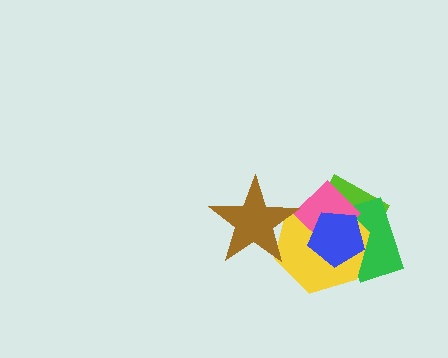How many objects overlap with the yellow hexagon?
5 objects overlap with the yellow hexagon.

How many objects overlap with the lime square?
4 objects overlap with the lime square.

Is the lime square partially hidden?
Yes, it is partially covered by another shape.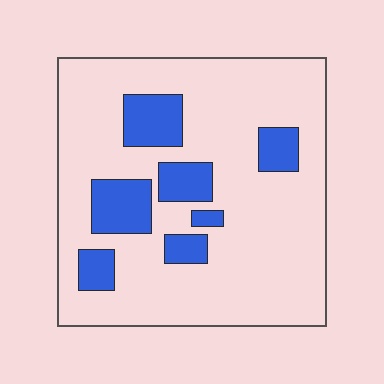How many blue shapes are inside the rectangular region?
7.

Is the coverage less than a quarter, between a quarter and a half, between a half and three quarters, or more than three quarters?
Less than a quarter.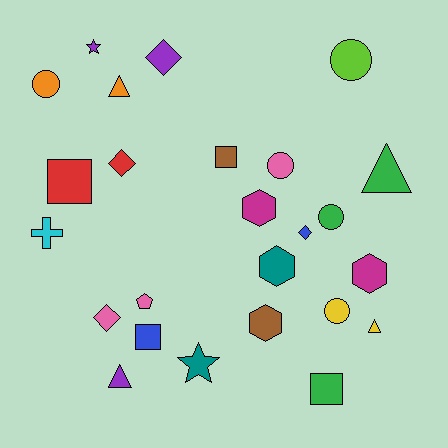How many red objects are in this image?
There are 2 red objects.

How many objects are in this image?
There are 25 objects.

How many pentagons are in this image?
There is 1 pentagon.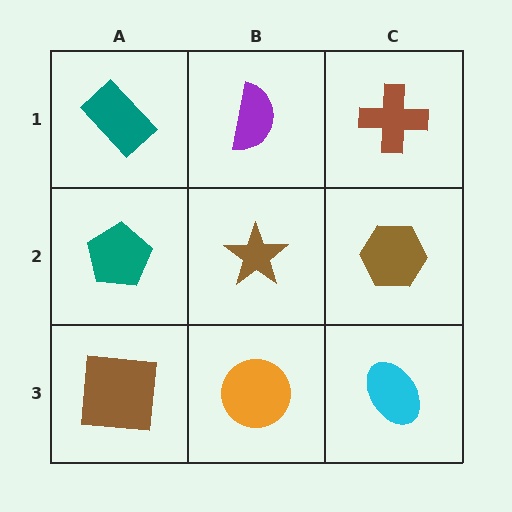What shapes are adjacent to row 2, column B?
A purple semicircle (row 1, column B), an orange circle (row 3, column B), a teal pentagon (row 2, column A), a brown hexagon (row 2, column C).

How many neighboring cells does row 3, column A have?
2.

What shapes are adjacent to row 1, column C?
A brown hexagon (row 2, column C), a purple semicircle (row 1, column B).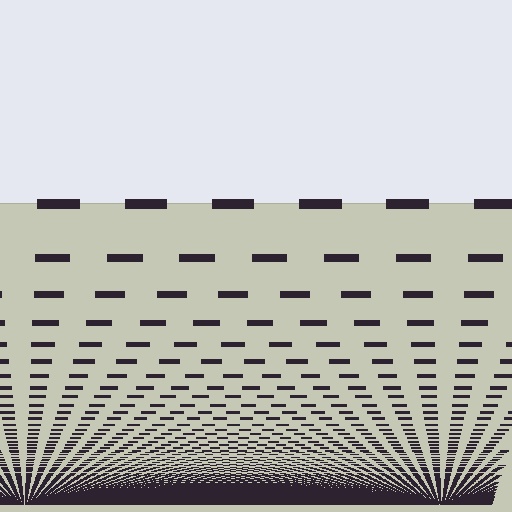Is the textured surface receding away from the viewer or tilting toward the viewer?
The surface appears to tilt toward the viewer. Texture elements get larger and sparser toward the top.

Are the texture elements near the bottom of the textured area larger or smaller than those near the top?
Smaller. The gradient is inverted — elements near the bottom are smaller and denser.